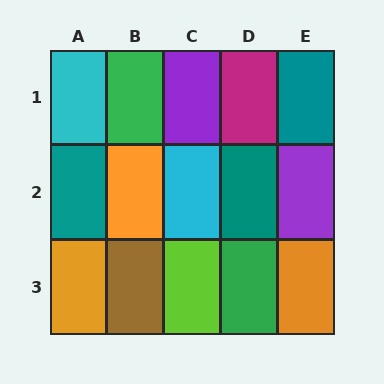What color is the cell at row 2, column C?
Cyan.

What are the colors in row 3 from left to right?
Orange, brown, lime, green, orange.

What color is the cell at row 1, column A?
Cyan.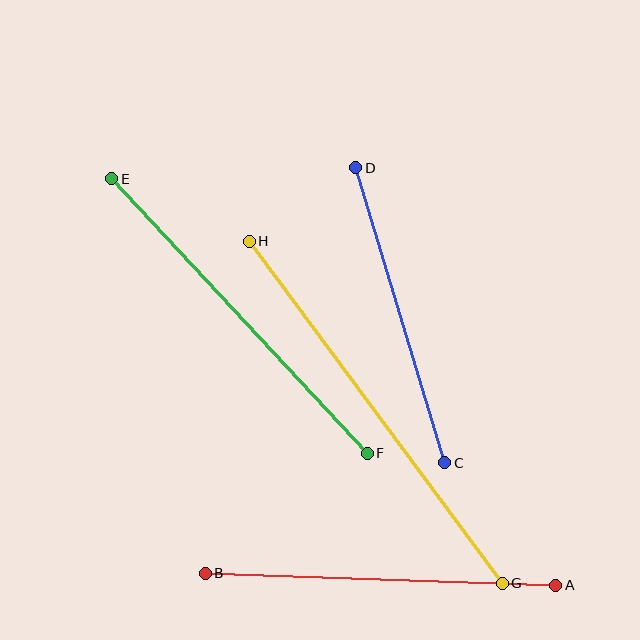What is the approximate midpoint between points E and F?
The midpoint is at approximately (240, 316) pixels.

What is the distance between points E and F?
The distance is approximately 375 pixels.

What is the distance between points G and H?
The distance is approximately 426 pixels.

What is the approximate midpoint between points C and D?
The midpoint is at approximately (400, 315) pixels.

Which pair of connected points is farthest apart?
Points G and H are farthest apart.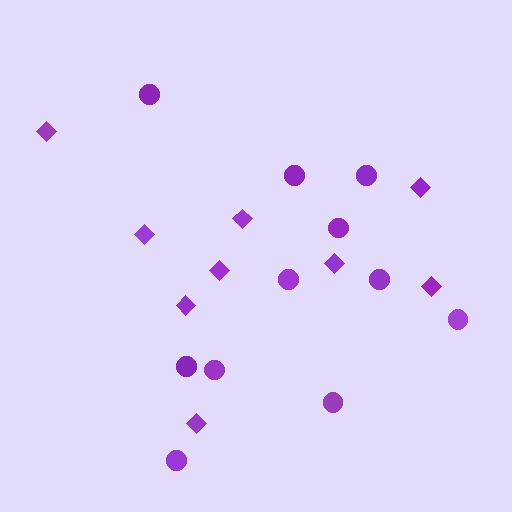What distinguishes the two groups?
There are 2 groups: one group of circles (11) and one group of diamonds (9).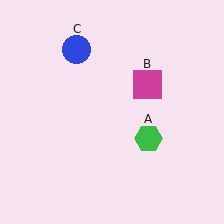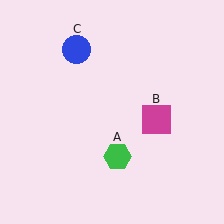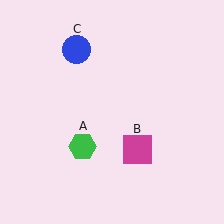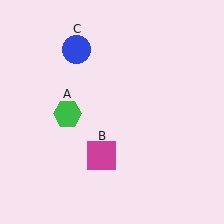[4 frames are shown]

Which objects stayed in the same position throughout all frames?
Blue circle (object C) remained stationary.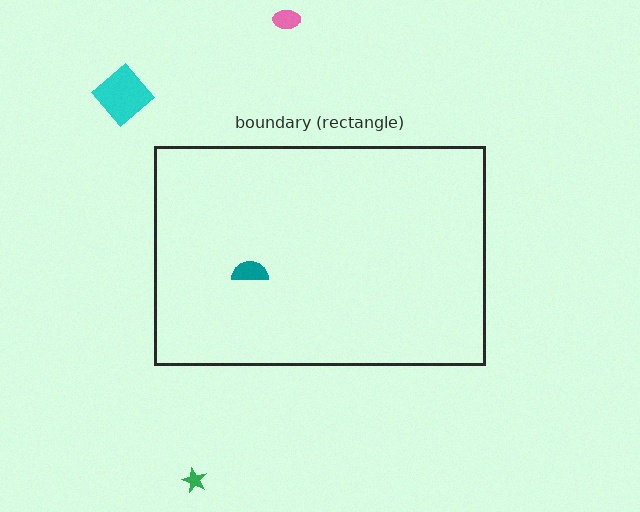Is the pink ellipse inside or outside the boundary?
Outside.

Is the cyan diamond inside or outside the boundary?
Outside.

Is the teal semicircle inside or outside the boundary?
Inside.